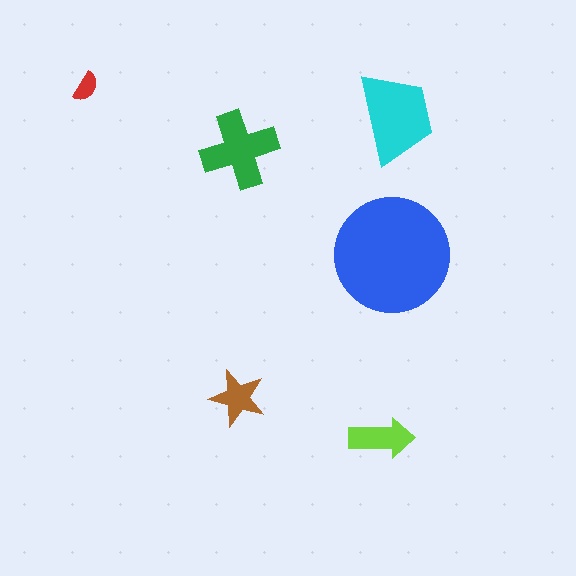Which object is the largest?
The blue circle.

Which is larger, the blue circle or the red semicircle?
The blue circle.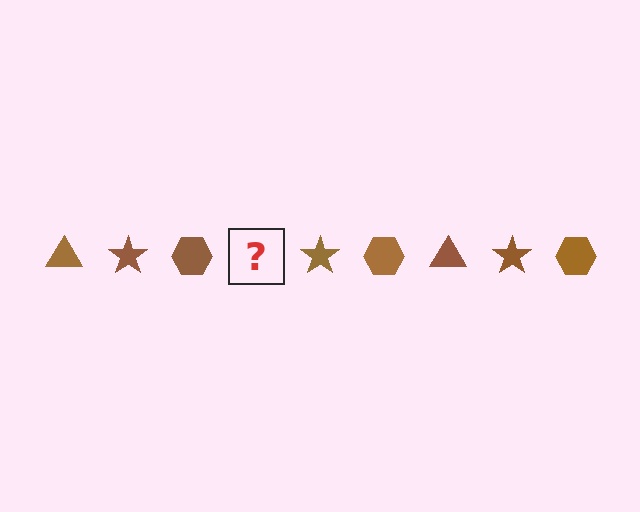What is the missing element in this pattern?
The missing element is a brown triangle.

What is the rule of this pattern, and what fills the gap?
The rule is that the pattern cycles through triangle, star, hexagon shapes in brown. The gap should be filled with a brown triangle.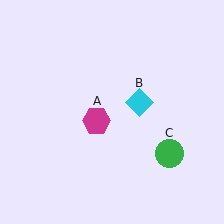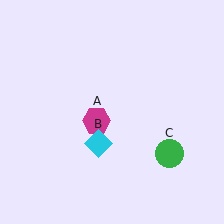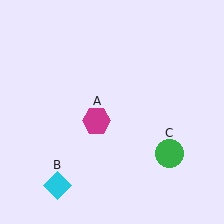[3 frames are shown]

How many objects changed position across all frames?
1 object changed position: cyan diamond (object B).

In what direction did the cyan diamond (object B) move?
The cyan diamond (object B) moved down and to the left.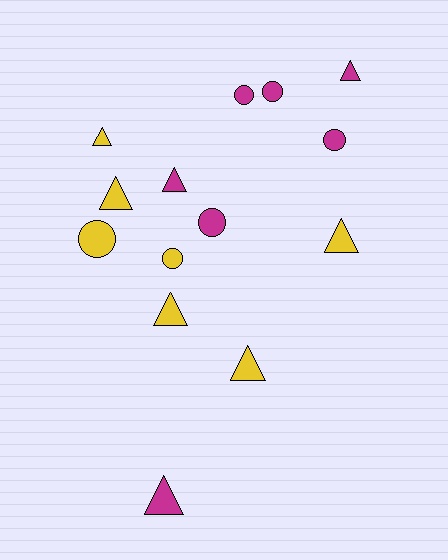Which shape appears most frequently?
Triangle, with 8 objects.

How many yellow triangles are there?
There are 5 yellow triangles.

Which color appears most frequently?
Yellow, with 7 objects.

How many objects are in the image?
There are 14 objects.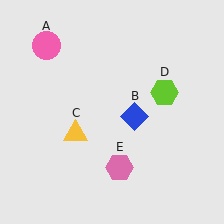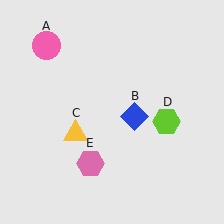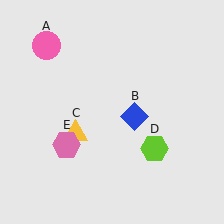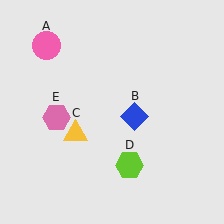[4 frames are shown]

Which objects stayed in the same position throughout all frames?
Pink circle (object A) and blue diamond (object B) and yellow triangle (object C) remained stationary.